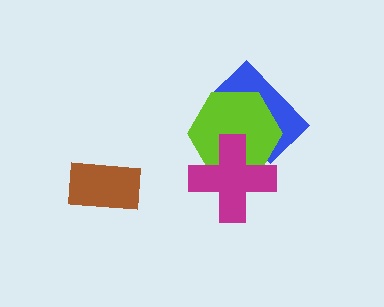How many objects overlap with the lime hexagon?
2 objects overlap with the lime hexagon.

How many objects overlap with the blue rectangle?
2 objects overlap with the blue rectangle.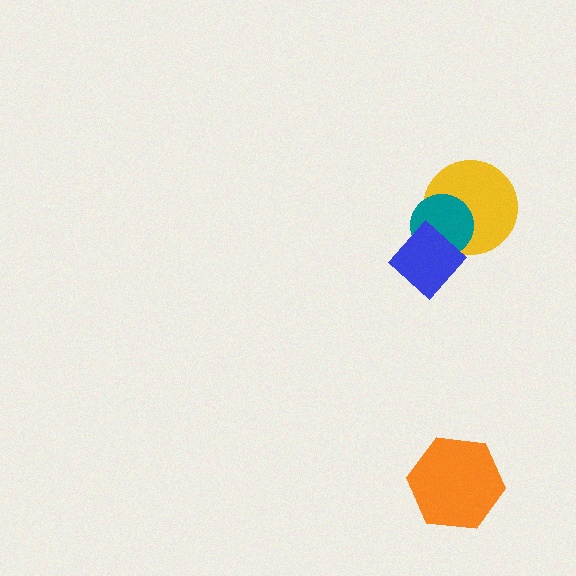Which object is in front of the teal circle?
The blue diamond is in front of the teal circle.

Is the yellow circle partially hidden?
Yes, it is partially covered by another shape.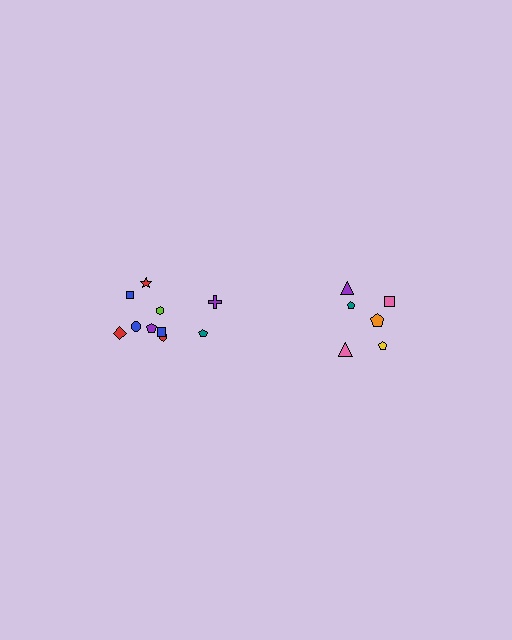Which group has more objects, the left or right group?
The left group.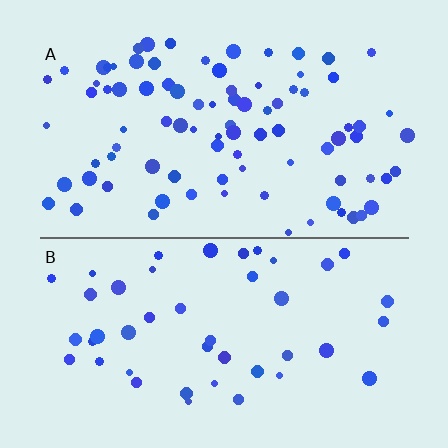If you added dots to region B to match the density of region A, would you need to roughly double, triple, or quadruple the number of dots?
Approximately double.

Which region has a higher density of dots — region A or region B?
A (the top).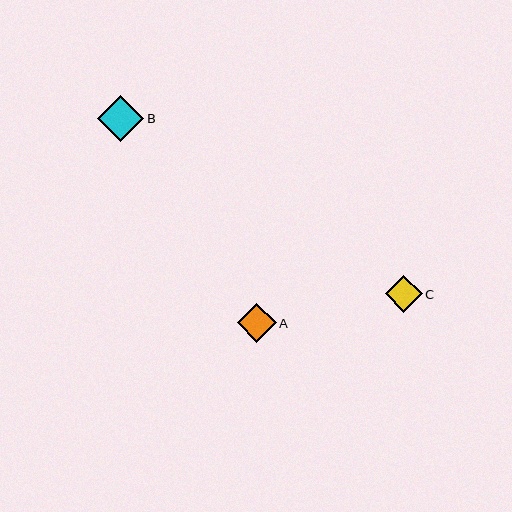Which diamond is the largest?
Diamond B is the largest with a size of approximately 46 pixels.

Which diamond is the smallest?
Diamond C is the smallest with a size of approximately 36 pixels.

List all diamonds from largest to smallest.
From largest to smallest: B, A, C.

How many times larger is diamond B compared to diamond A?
Diamond B is approximately 1.2 times the size of diamond A.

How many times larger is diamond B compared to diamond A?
Diamond B is approximately 1.2 times the size of diamond A.